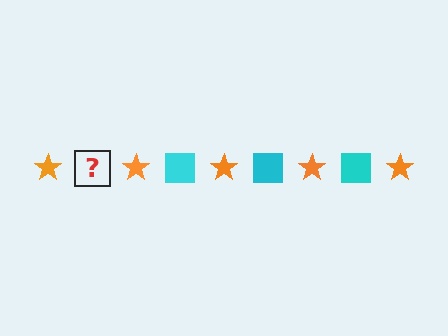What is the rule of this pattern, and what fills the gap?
The rule is that the pattern alternates between orange star and cyan square. The gap should be filled with a cyan square.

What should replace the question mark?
The question mark should be replaced with a cyan square.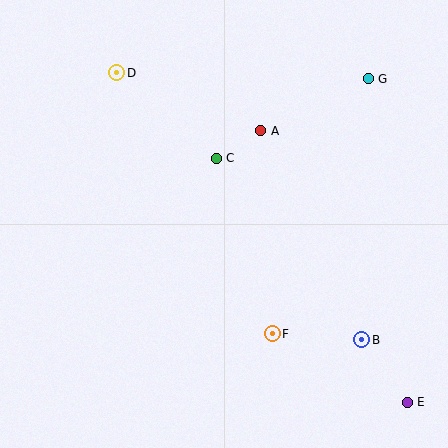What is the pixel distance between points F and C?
The distance between F and C is 184 pixels.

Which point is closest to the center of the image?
Point C at (216, 158) is closest to the center.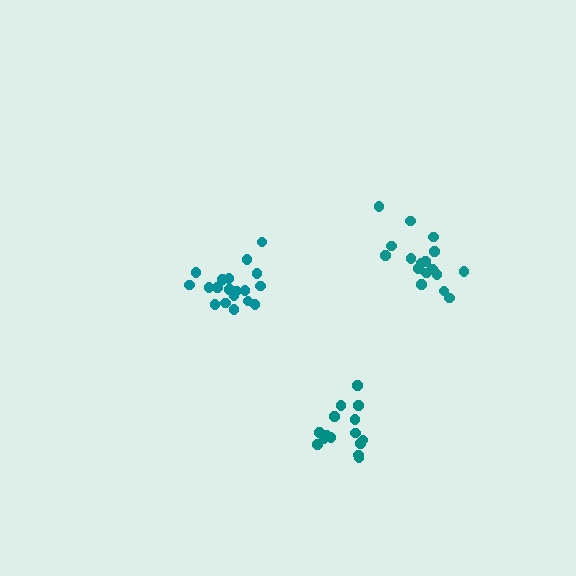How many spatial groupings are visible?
There are 3 spatial groupings.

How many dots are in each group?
Group 1: 17 dots, Group 2: 19 dots, Group 3: 16 dots (52 total).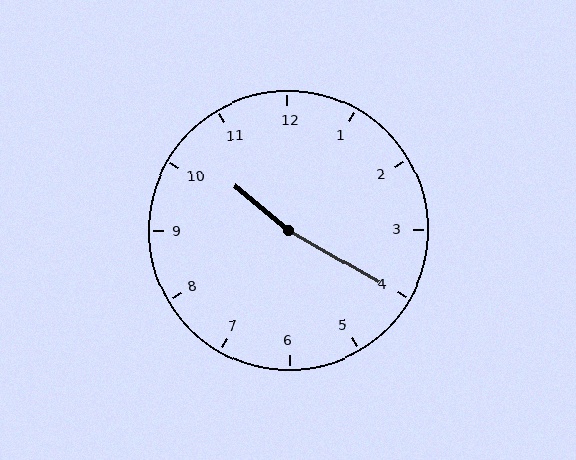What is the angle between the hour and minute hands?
Approximately 170 degrees.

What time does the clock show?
10:20.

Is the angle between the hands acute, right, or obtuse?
It is obtuse.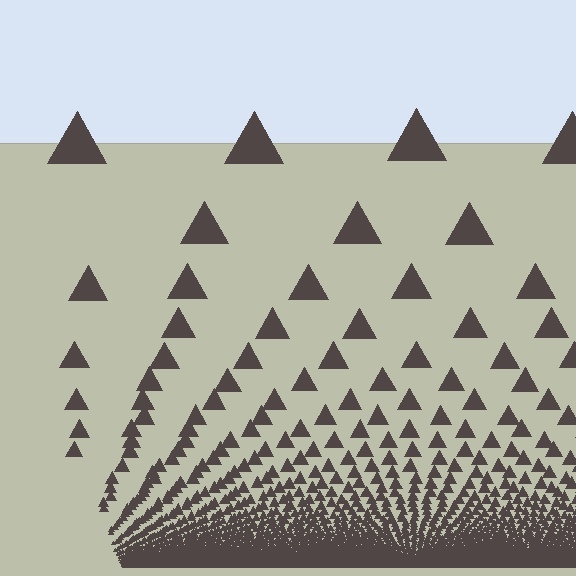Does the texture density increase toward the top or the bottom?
Density increases toward the bottom.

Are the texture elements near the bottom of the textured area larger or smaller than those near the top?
Smaller. The gradient is inverted — elements near the bottom are smaller and denser.